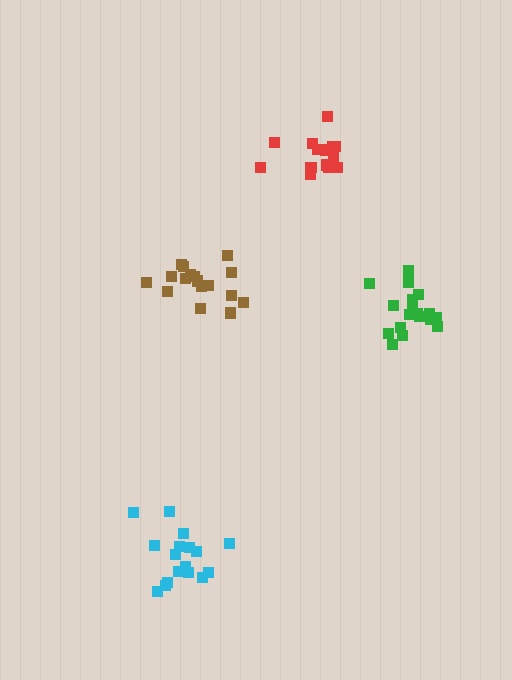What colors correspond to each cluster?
The clusters are colored: cyan, green, brown, red.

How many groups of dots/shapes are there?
There are 4 groups.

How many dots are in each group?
Group 1: 17 dots, Group 2: 20 dots, Group 3: 17 dots, Group 4: 16 dots (70 total).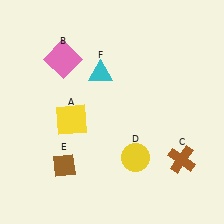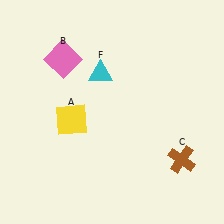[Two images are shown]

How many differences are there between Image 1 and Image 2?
There are 2 differences between the two images.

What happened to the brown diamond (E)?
The brown diamond (E) was removed in Image 2. It was in the bottom-left area of Image 1.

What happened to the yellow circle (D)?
The yellow circle (D) was removed in Image 2. It was in the bottom-right area of Image 1.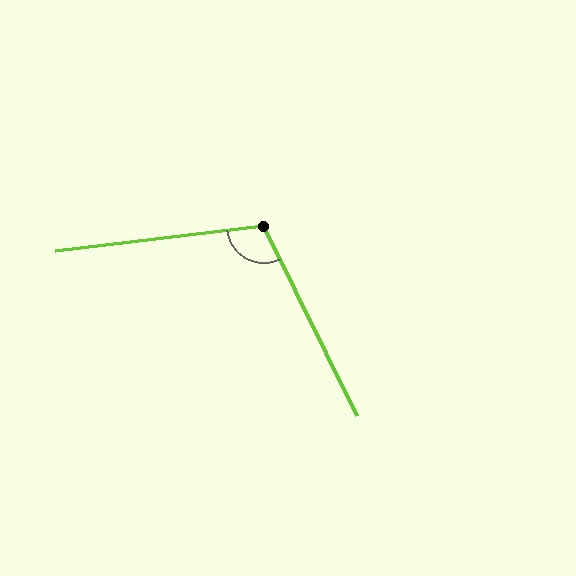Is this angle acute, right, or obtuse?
It is obtuse.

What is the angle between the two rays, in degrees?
Approximately 109 degrees.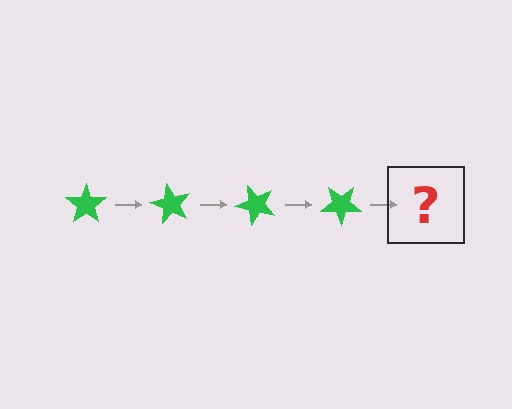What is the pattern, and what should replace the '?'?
The pattern is that the star rotates 60 degrees each step. The '?' should be a green star rotated 240 degrees.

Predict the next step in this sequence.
The next step is a green star rotated 240 degrees.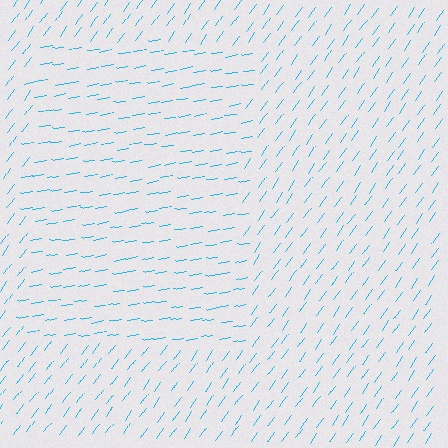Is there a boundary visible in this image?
Yes, there is a texture boundary formed by a change in line orientation.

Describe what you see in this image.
The image is filled with small cyan line segments. A rectangle region in the image has lines oriented differently from the surrounding lines, creating a visible texture boundary.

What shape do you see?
I see a rectangle.